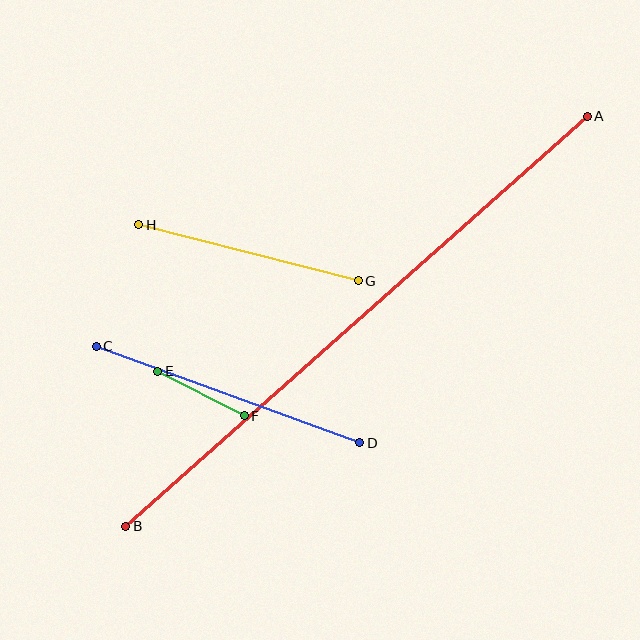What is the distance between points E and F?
The distance is approximately 97 pixels.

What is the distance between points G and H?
The distance is approximately 227 pixels.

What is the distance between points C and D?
The distance is approximately 281 pixels.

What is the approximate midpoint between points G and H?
The midpoint is at approximately (249, 253) pixels.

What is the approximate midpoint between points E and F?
The midpoint is at approximately (201, 394) pixels.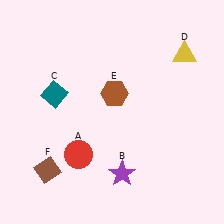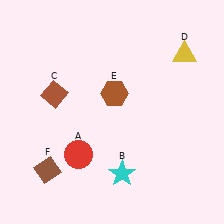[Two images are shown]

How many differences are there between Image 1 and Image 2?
There are 2 differences between the two images.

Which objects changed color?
B changed from purple to cyan. C changed from teal to brown.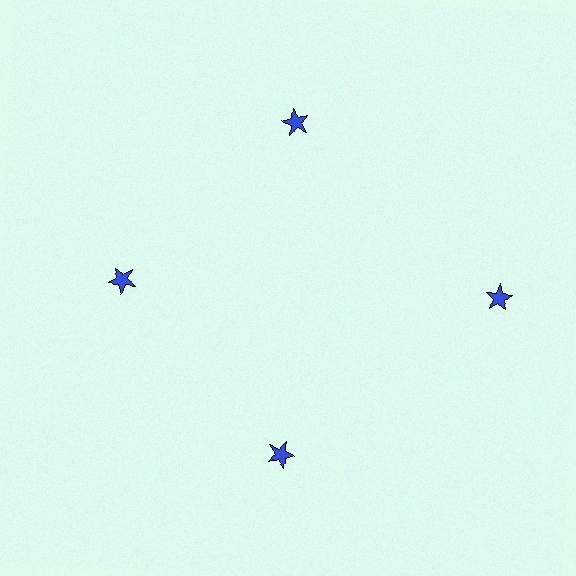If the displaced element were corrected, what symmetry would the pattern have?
It would have 4-fold rotational symmetry — the pattern would map onto itself every 90 degrees.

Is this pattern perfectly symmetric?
No. The 4 blue stars are arranged in a ring, but one element near the 3 o'clock position is pushed outward from the center, breaking the 4-fold rotational symmetry.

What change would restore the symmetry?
The symmetry would be restored by moving it inward, back onto the ring so that all 4 stars sit at equal angles and equal distance from the center.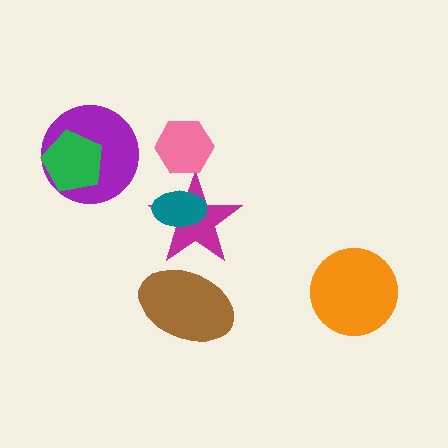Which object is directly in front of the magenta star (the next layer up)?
The brown ellipse is directly in front of the magenta star.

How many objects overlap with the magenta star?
2 objects overlap with the magenta star.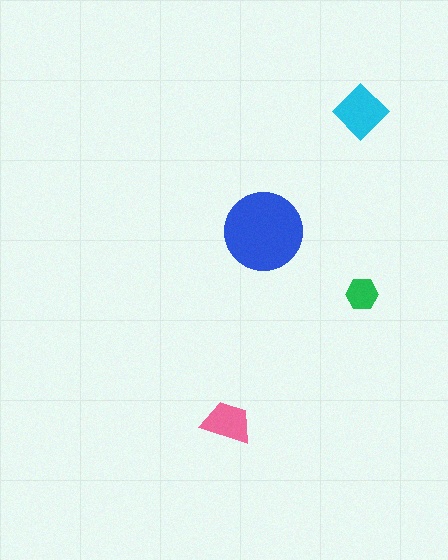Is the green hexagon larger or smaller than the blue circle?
Smaller.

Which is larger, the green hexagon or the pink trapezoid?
The pink trapezoid.